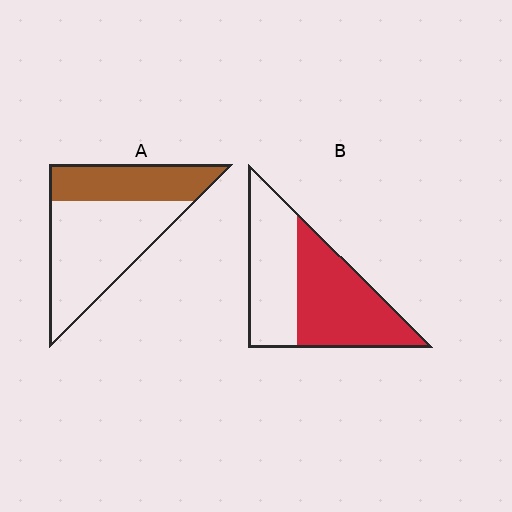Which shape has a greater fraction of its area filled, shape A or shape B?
Shape B.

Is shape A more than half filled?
No.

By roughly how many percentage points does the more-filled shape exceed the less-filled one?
By roughly 20 percentage points (B over A).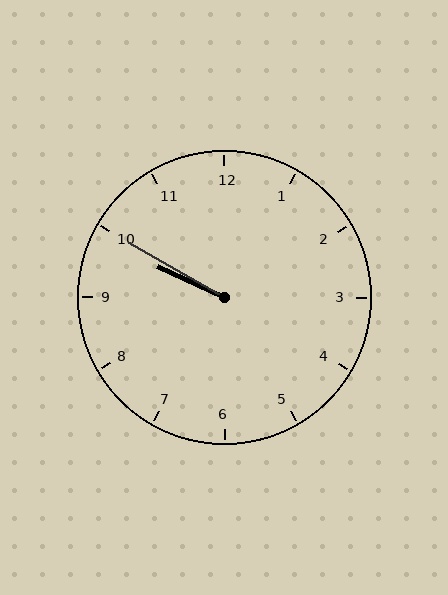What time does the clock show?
9:50.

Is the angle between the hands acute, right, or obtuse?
It is acute.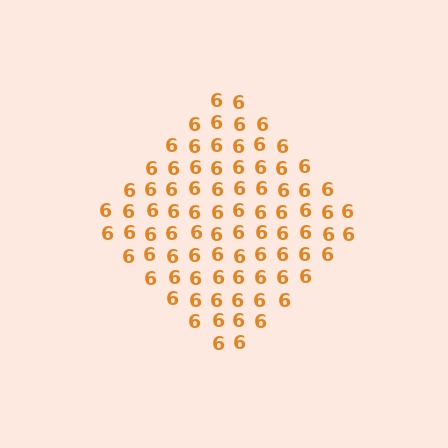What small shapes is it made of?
It is made of small digit 6's.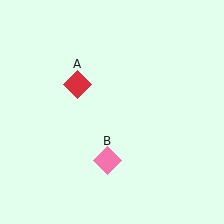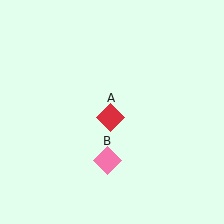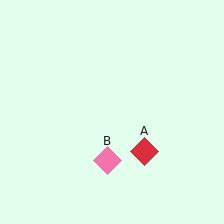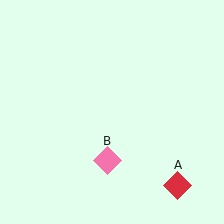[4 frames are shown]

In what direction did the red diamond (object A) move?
The red diamond (object A) moved down and to the right.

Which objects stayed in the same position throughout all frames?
Pink diamond (object B) remained stationary.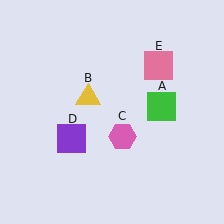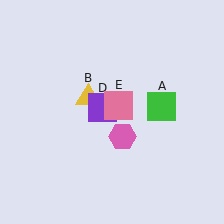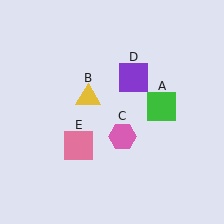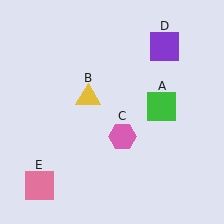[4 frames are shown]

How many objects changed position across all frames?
2 objects changed position: purple square (object D), pink square (object E).